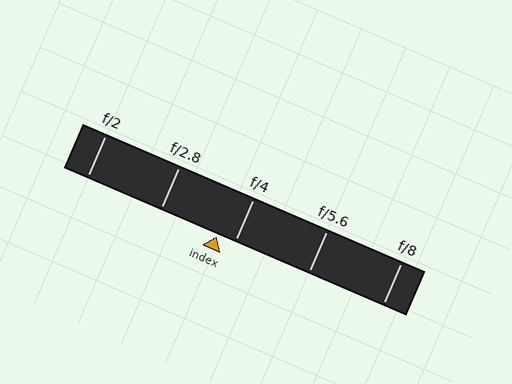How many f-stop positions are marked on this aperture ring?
There are 5 f-stop positions marked.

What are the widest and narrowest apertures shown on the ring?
The widest aperture shown is f/2 and the narrowest is f/8.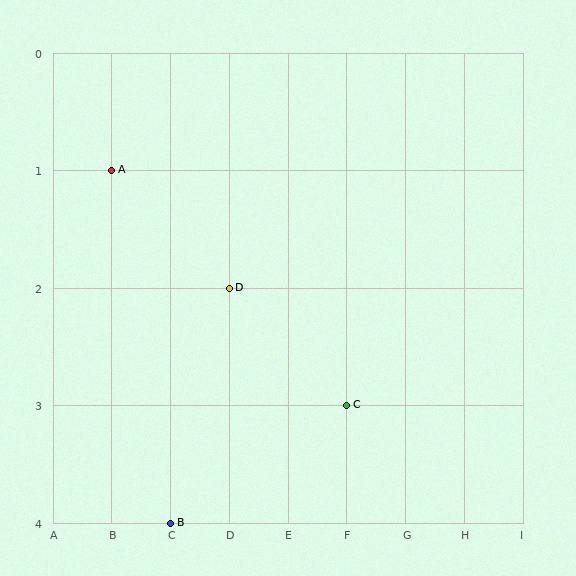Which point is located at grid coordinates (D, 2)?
Point D is at (D, 2).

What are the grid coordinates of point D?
Point D is at grid coordinates (D, 2).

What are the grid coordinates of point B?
Point B is at grid coordinates (C, 4).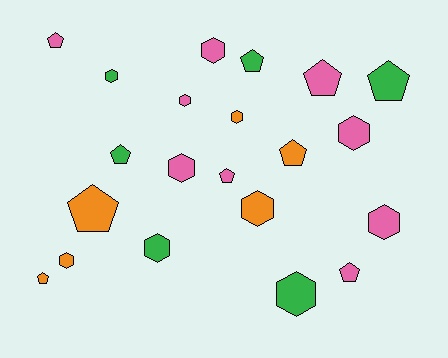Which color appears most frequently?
Pink, with 9 objects.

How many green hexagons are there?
There are 3 green hexagons.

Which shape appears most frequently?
Hexagon, with 11 objects.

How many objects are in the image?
There are 21 objects.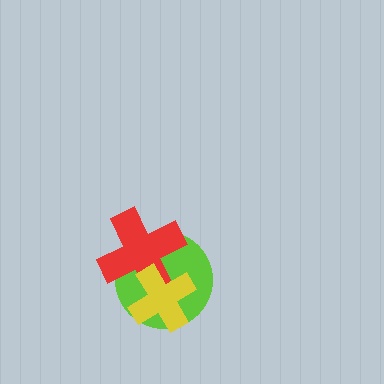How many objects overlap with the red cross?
2 objects overlap with the red cross.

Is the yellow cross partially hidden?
No, no other shape covers it.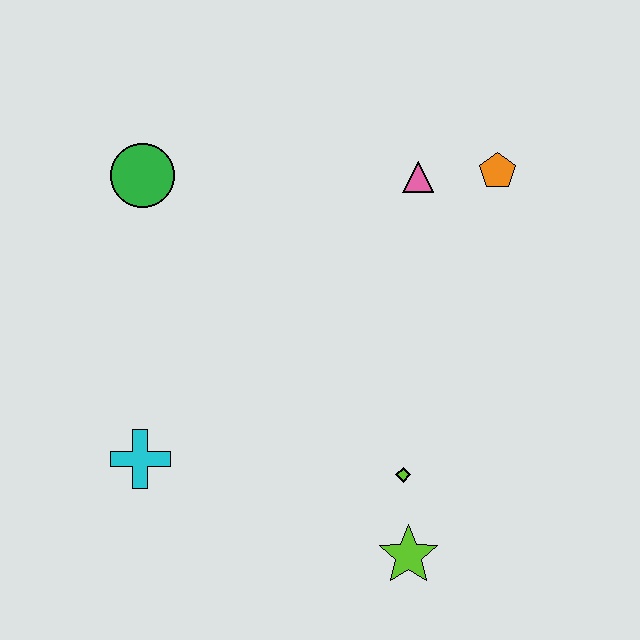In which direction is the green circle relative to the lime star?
The green circle is above the lime star.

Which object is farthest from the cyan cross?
The orange pentagon is farthest from the cyan cross.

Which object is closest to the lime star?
The lime diamond is closest to the lime star.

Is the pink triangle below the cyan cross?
No